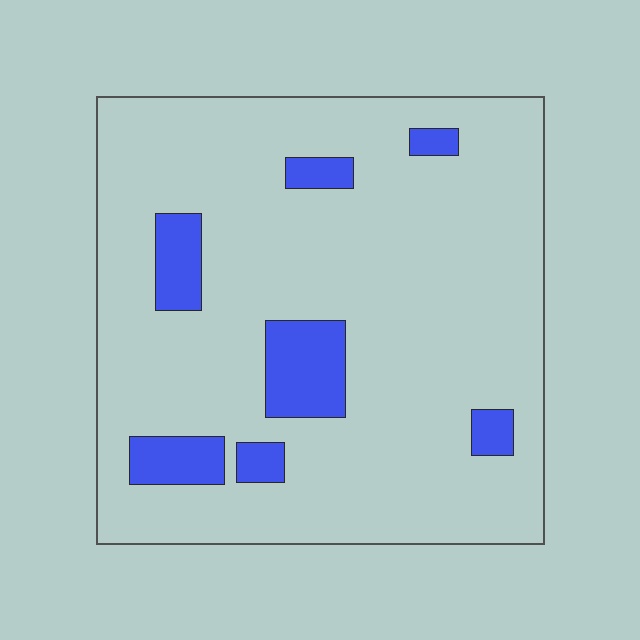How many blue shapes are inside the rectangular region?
7.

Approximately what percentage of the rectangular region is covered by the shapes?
Approximately 10%.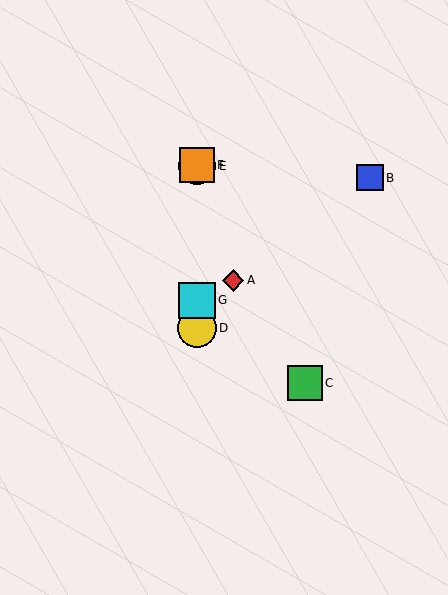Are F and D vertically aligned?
Yes, both are at x≈197.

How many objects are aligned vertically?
4 objects (D, E, F, G) are aligned vertically.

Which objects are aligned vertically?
Objects D, E, F, G are aligned vertically.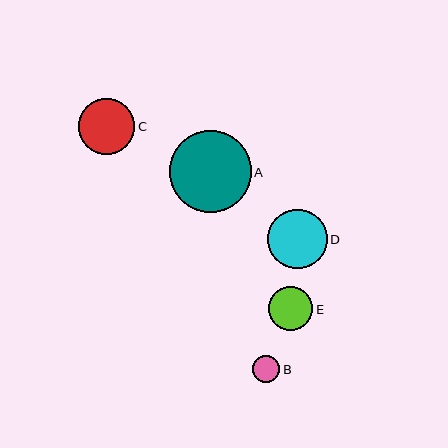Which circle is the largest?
Circle A is the largest with a size of approximately 82 pixels.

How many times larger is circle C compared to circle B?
Circle C is approximately 2.1 times the size of circle B.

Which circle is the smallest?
Circle B is the smallest with a size of approximately 27 pixels.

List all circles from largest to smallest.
From largest to smallest: A, D, C, E, B.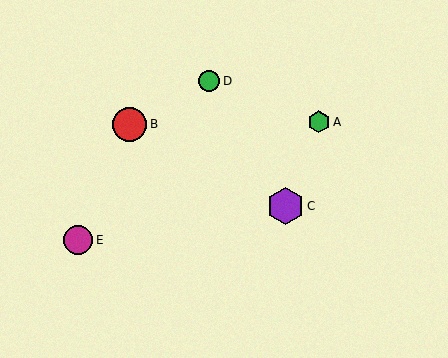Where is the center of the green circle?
The center of the green circle is at (209, 81).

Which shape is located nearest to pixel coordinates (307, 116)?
The green hexagon (labeled A) at (319, 122) is nearest to that location.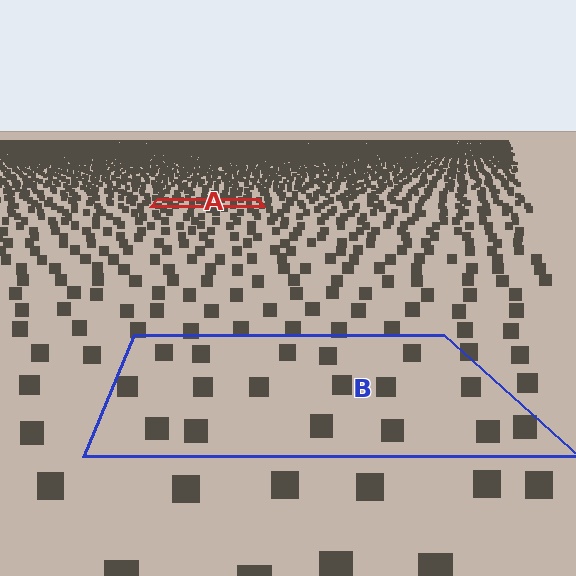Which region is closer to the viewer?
Region B is closer. The texture elements there are larger and more spread out.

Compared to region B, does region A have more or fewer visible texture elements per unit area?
Region A has more texture elements per unit area — they are packed more densely because it is farther away.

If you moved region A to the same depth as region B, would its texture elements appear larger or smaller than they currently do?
They would appear larger. At a closer depth, the same texture elements are projected at a bigger on-screen size.